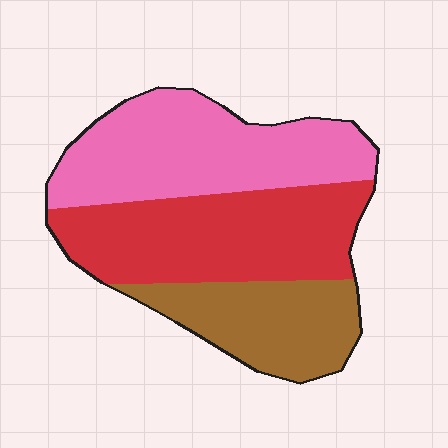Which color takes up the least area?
Brown, at roughly 25%.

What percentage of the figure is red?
Red takes up about three eighths (3/8) of the figure.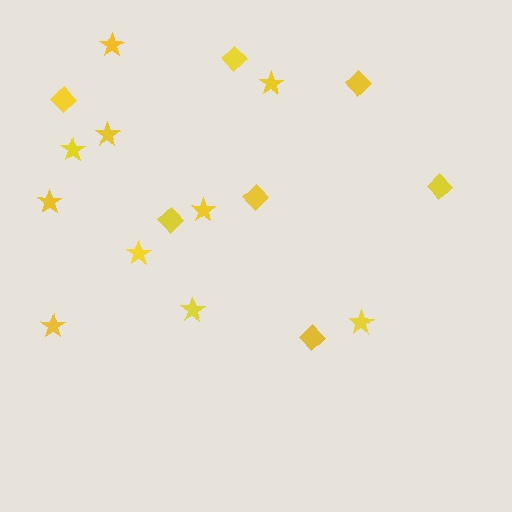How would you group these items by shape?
There are 2 groups: one group of diamonds (7) and one group of stars (10).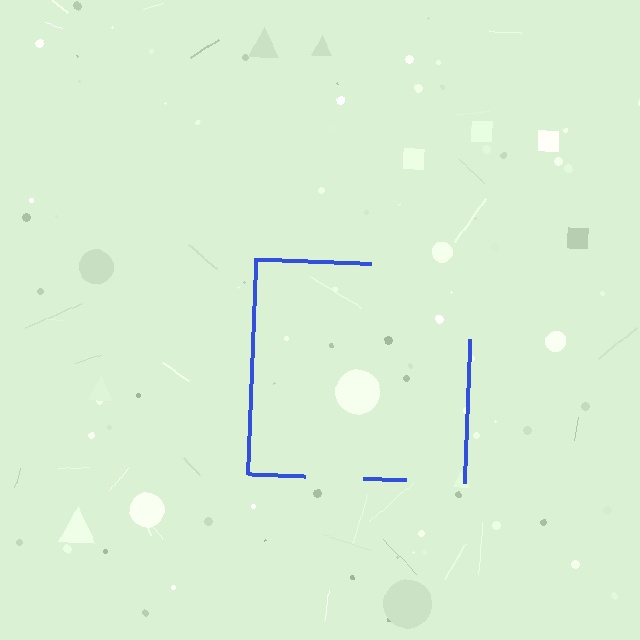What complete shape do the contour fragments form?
The contour fragments form a square.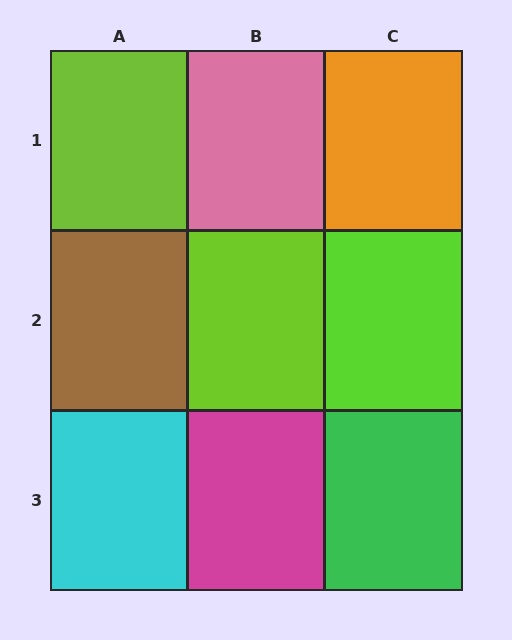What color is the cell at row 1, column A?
Lime.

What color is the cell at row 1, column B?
Pink.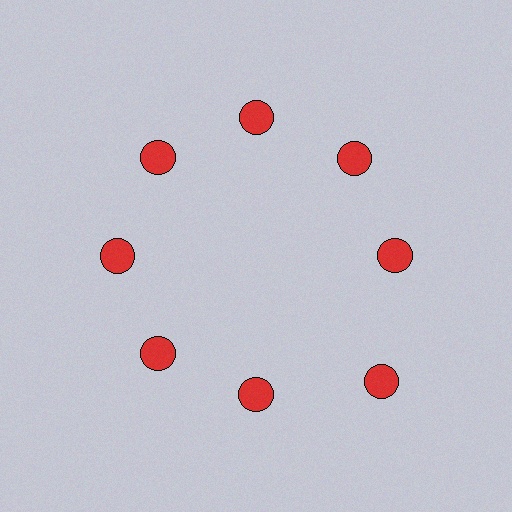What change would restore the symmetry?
The symmetry would be restored by moving it inward, back onto the ring so that all 8 circles sit at equal angles and equal distance from the center.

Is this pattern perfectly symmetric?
No. The 8 red circles are arranged in a ring, but one element near the 4 o'clock position is pushed outward from the center, breaking the 8-fold rotational symmetry.